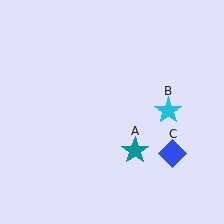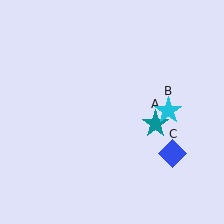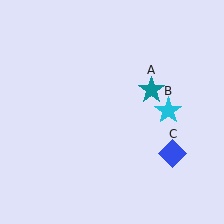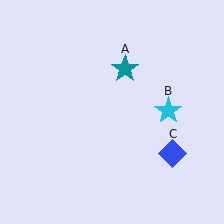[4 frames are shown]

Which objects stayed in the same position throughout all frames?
Cyan star (object B) and blue diamond (object C) remained stationary.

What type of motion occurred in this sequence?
The teal star (object A) rotated counterclockwise around the center of the scene.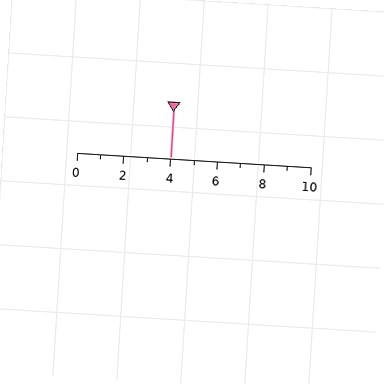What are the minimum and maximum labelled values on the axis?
The axis runs from 0 to 10.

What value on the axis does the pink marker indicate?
The marker indicates approximately 4.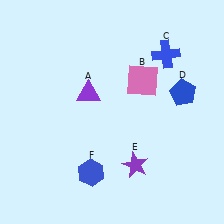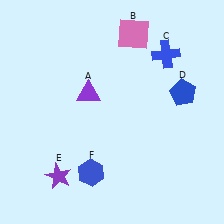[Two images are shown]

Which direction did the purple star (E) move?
The purple star (E) moved left.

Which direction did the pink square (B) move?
The pink square (B) moved up.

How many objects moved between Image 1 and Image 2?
2 objects moved between the two images.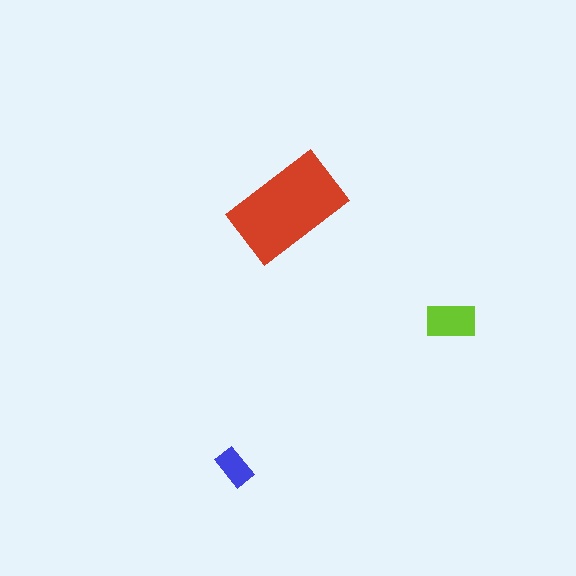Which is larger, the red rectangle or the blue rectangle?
The red one.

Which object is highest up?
The red rectangle is topmost.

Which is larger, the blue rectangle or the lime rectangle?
The lime one.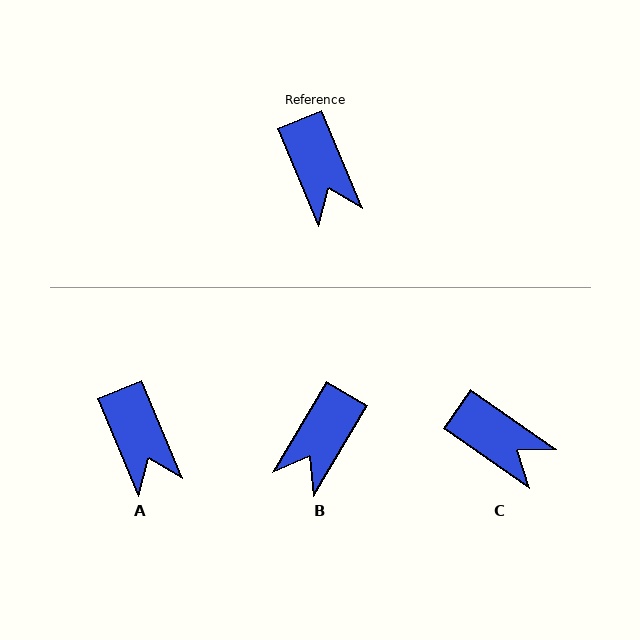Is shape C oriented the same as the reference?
No, it is off by about 33 degrees.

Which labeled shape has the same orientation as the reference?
A.